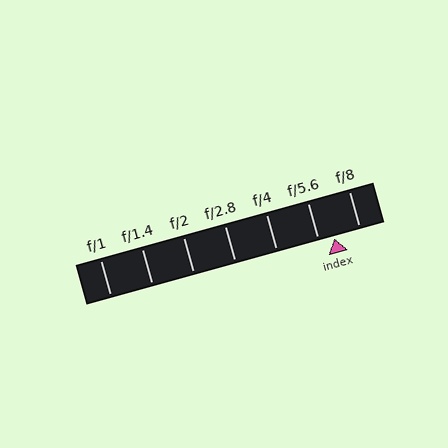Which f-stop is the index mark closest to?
The index mark is closest to f/5.6.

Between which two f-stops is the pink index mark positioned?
The index mark is between f/5.6 and f/8.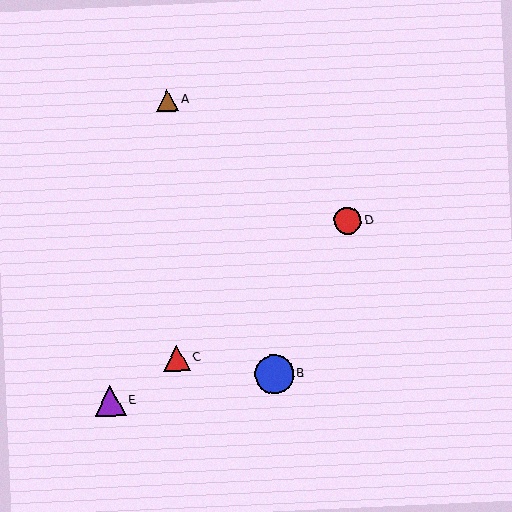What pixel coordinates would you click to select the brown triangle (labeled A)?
Click at (167, 100) to select the brown triangle A.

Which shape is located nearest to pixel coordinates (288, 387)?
The blue circle (labeled B) at (274, 374) is nearest to that location.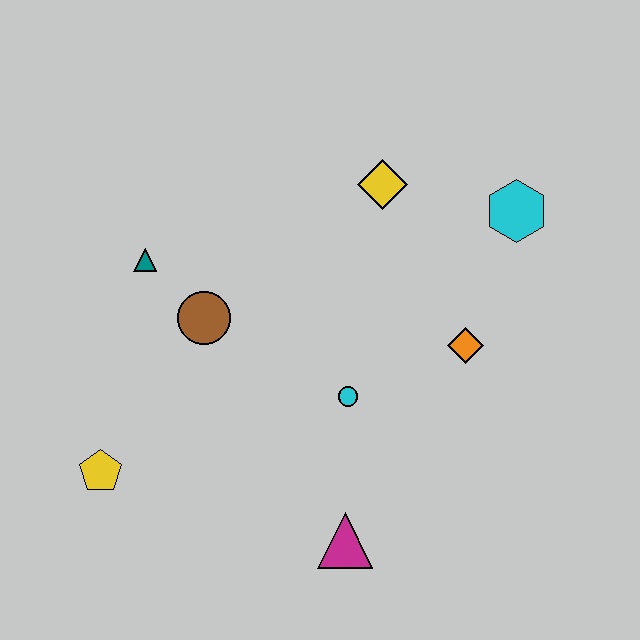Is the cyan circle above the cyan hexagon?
No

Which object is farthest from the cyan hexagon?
The yellow pentagon is farthest from the cyan hexagon.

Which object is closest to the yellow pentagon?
The brown circle is closest to the yellow pentagon.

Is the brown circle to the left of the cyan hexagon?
Yes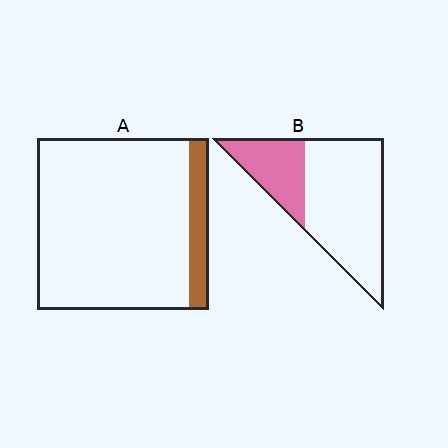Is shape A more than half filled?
No.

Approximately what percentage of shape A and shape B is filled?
A is approximately 10% and B is approximately 30%.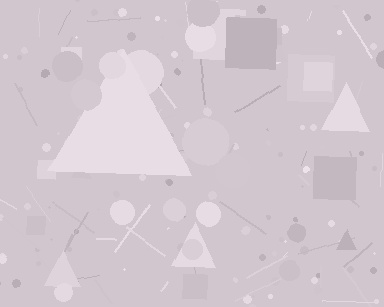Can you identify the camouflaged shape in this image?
The camouflaged shape is a triangle.